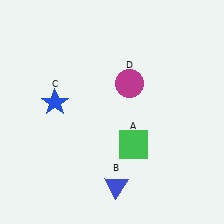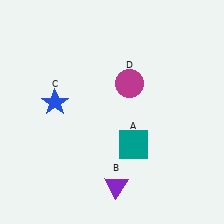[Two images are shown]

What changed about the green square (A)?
In Image 1, A is green. In Image 2, it changed to teal.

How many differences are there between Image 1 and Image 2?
There are 2 differences between the two images.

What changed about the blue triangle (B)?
In Image 1, B is blue. In Image 2, it changed to purple.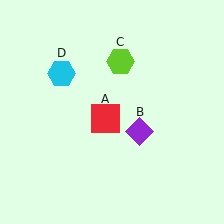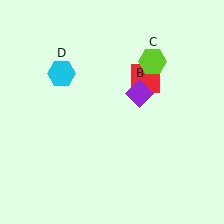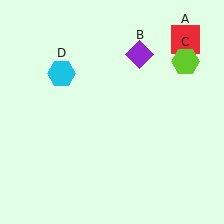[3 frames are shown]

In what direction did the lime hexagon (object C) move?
The lime hexagon (object C) moved right.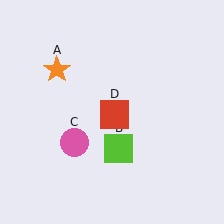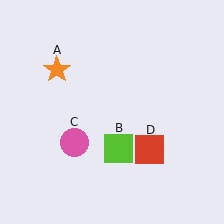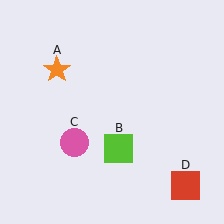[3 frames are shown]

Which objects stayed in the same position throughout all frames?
Orange star (object A) and lime square (object B) and pink circle (object C) remained stationary.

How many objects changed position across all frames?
1 object changed position: red square (object D).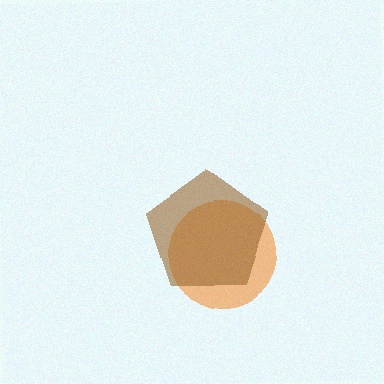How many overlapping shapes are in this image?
There are 2 overlapping shapes in the image.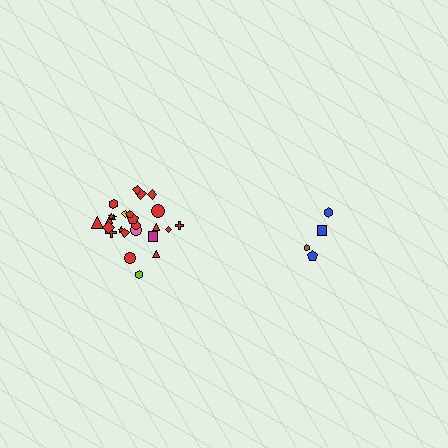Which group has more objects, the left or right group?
The left group.